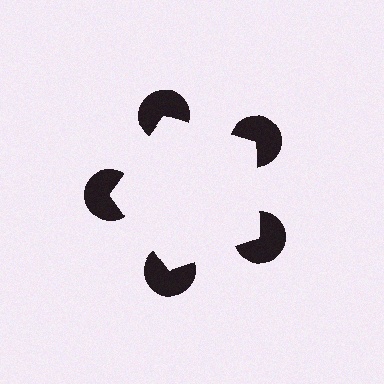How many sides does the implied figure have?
5 sides.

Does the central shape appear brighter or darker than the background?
It typically appears slightly brighter than the background, even though no actual brightness change is drawn.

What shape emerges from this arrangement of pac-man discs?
An illusory pentagon — its edges are inferred from the aligned wedge cuts in the pac-man discs, not physically drawn.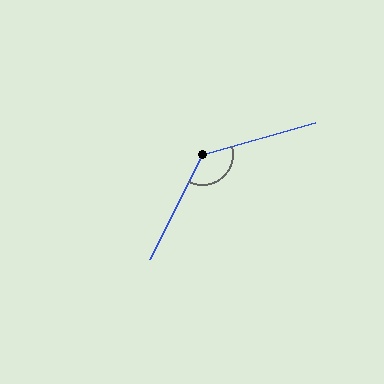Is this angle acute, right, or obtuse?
It is obtuse.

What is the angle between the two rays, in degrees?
Approximately 133 degrees.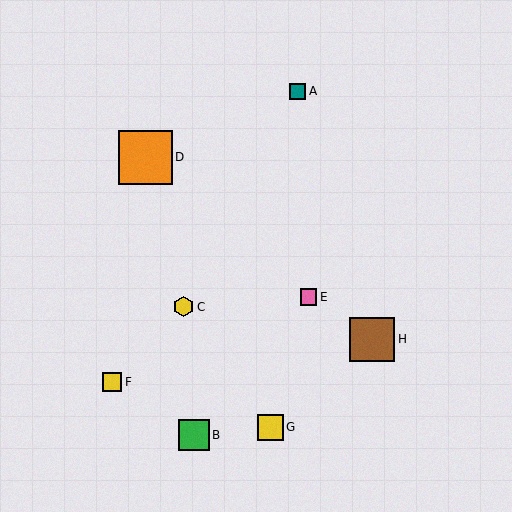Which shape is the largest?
The orange square (labeled D) is the largest.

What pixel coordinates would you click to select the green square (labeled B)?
Click at (194, 435) to select the green square B.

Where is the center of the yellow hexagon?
The center of the yellow hexagon is at (184, 307).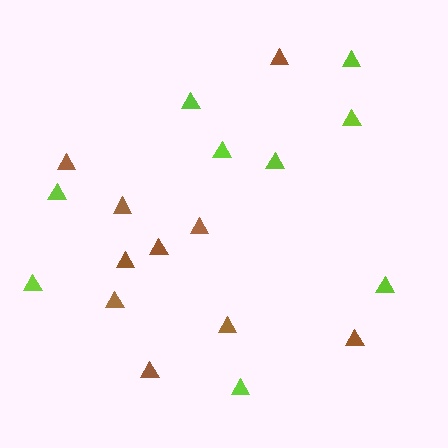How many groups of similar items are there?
There are 2 groups: one group of lime triangles (9) and one group of brown triangles (10).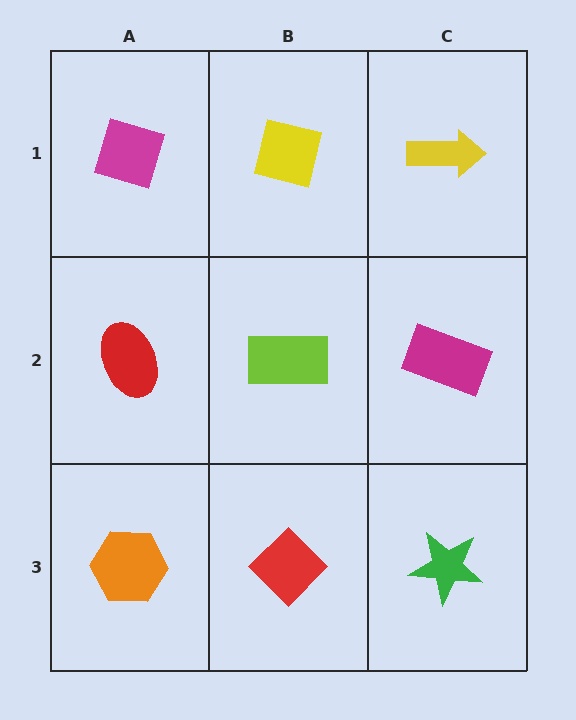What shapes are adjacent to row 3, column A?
A red ellipse (row 2, column A), a red diamond (row 3, column B).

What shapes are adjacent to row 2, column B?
A yellow square (row 1, column B), a red diamond (row 3, column B), a red ellipse (row 2, column A), a magenta rectangle (row 2, column C).